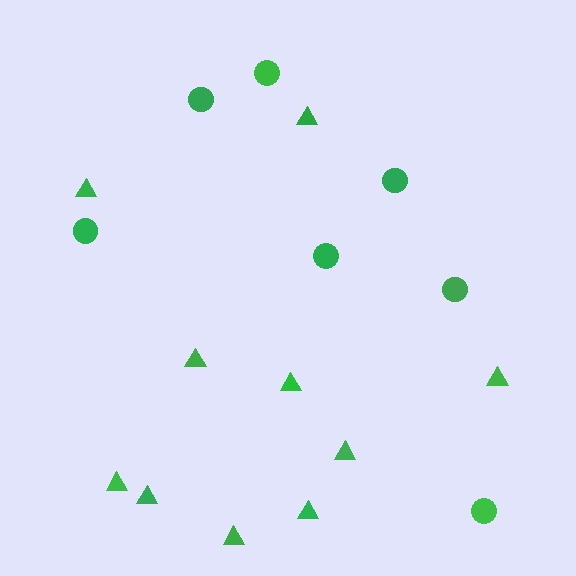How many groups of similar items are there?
There are 2 groups: one group of triangles (10) and one group of circles (7).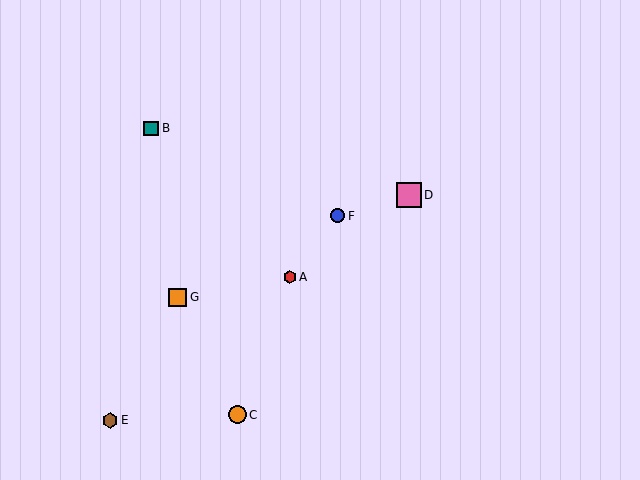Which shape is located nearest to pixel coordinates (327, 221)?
The blue circle (labeled F) at (338, 216) is nearest to that location.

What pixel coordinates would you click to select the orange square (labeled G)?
Click at (178, 297) to select the orange square G.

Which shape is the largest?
The pink square (labeled D) is the largest.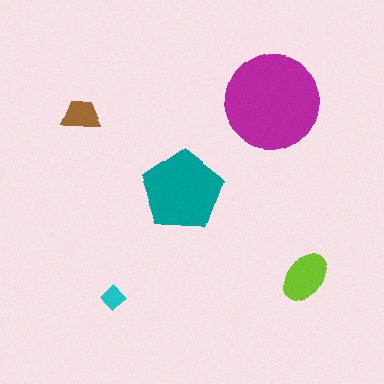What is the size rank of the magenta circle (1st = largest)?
1st.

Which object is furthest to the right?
The lime ellipse is rightmost.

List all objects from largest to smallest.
The magenta circle, the teal pentagon, the lime ellipse, the brown trapezoid, the cyan diamond.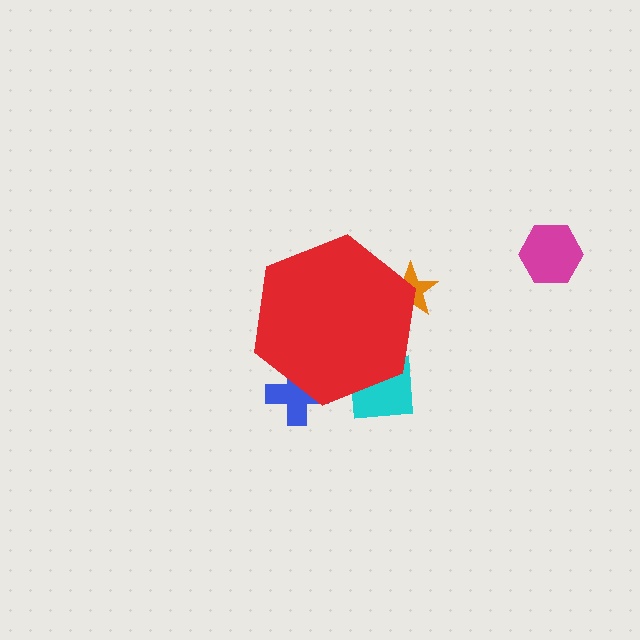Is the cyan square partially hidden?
Yes, the cyan square is partially hidden behind the red hexagon.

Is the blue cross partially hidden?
Yes, the blue cross is partially hidden behind the red hexagon.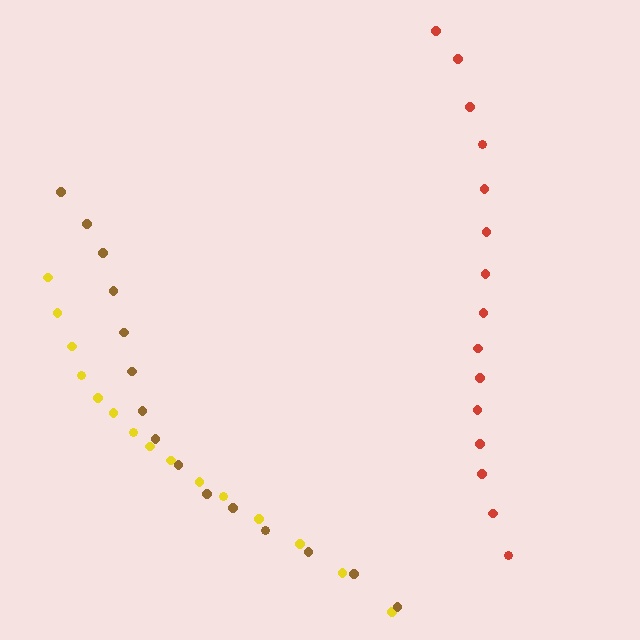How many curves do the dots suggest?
There are 3 distinct paths.